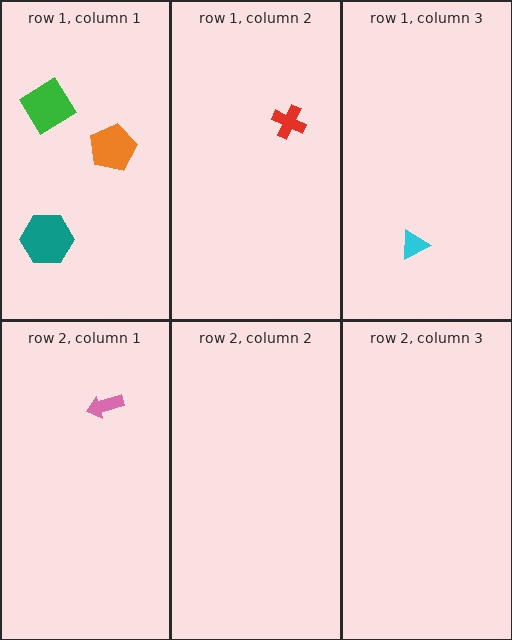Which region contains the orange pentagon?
The row 1, column 1 region.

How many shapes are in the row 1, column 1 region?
3.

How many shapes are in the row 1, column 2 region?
1.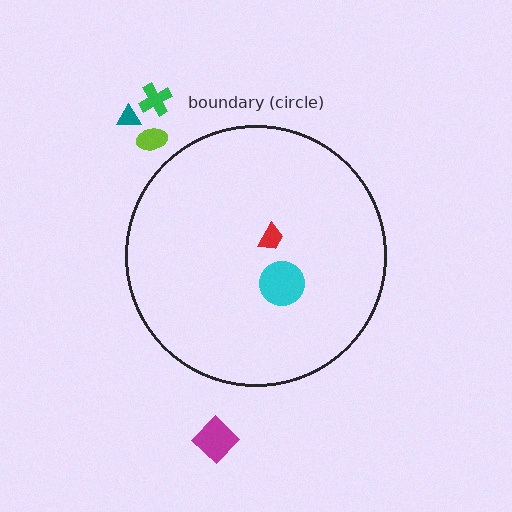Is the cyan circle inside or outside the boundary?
Inside.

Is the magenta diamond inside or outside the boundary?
Outside.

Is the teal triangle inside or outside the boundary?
Outside.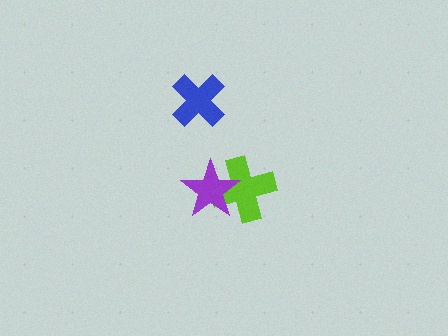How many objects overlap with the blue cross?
0 objects overlap with the blue cross.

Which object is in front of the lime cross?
The purple star is in front of the lime cross.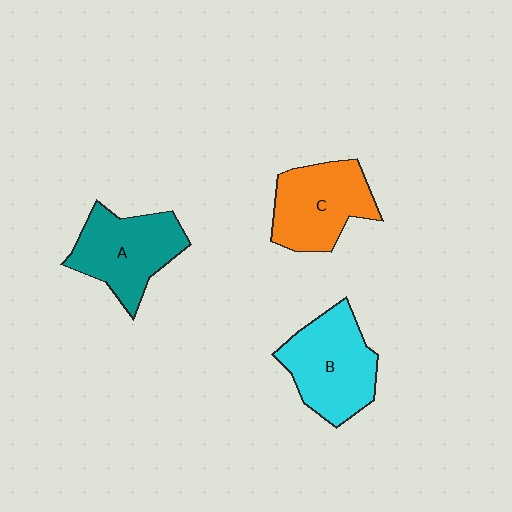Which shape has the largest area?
Shape B (cyan).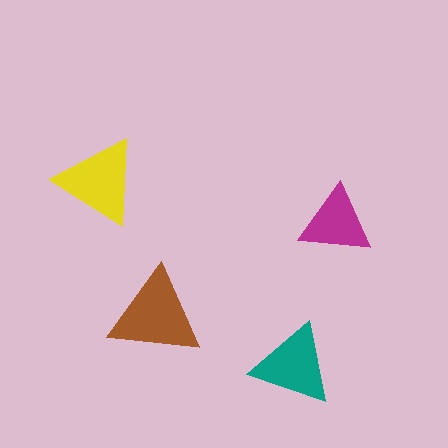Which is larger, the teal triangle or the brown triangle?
The brown one.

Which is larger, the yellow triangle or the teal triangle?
The yellow one.